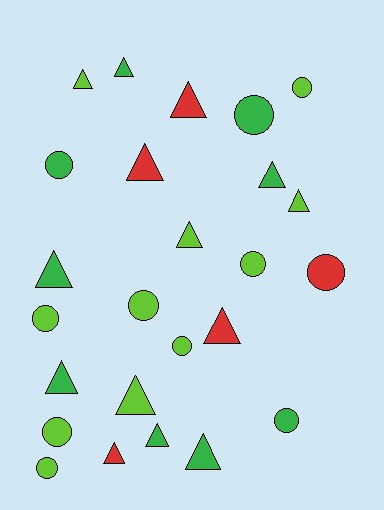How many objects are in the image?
There are 25 objects.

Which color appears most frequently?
Lime, with 11 objects.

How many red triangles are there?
There are 4 red triangles.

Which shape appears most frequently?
Triangle, with 14 objects.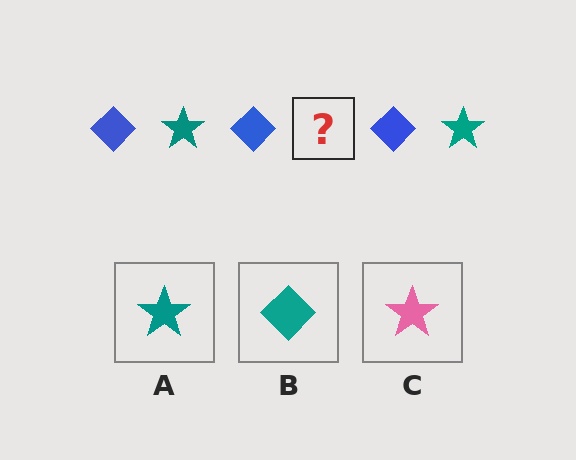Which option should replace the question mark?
Option A.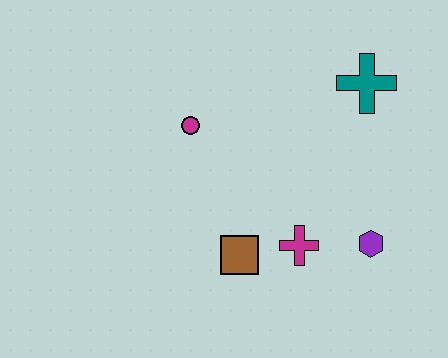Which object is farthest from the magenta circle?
The purple hexagon is farthest from the magenta circle.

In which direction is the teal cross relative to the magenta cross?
The teal cross is above the magenta cross.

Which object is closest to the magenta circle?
The brown square is closest to the magenta circle.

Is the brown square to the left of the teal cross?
Yes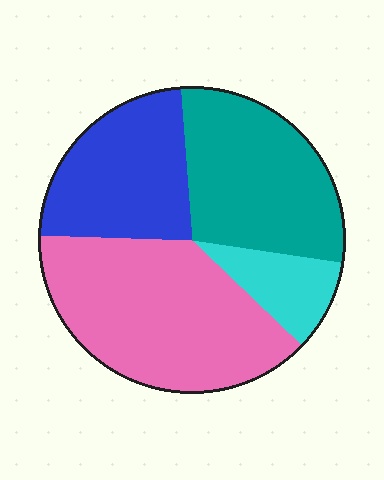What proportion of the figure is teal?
Teal takes up about one quarter (1/4) of the figure.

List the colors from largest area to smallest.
From largest to smallest: pink, teal, blue, cyan.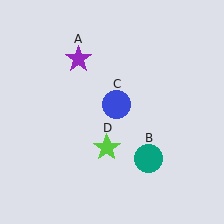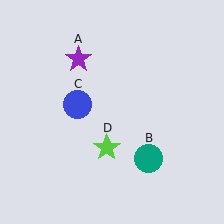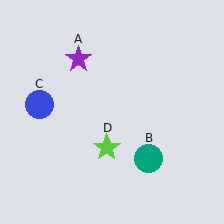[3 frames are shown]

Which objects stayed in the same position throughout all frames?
Purple star (object A) and teal circle (object B) and lime star (object D) remained stationary.